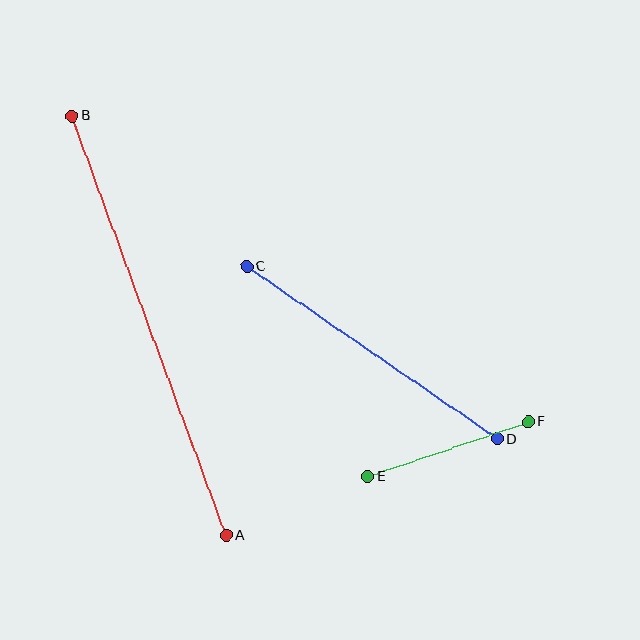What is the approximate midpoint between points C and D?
The midpoint is at approximately (372, 353) pixels.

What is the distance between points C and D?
The distance is approximately 305 pixels.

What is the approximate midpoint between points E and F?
The midpoint is at approximately (448, 449) pixels.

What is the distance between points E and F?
The distance is approximately 169 pixels.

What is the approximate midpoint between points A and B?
The midpoint is at approximately (149, 326) pixels.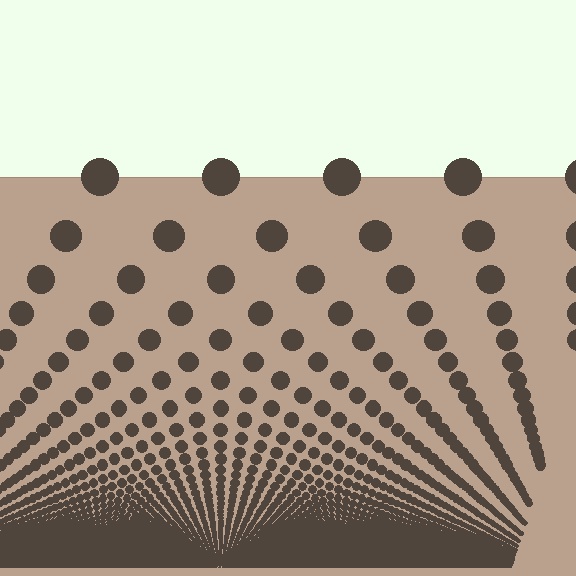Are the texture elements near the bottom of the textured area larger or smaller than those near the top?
Smaller. The gradient is inverted — elements near the bottom are smaller and denser.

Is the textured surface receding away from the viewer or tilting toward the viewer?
The surface appears to tilt toward the viewer. Texture elements get larger and sparser toward the top.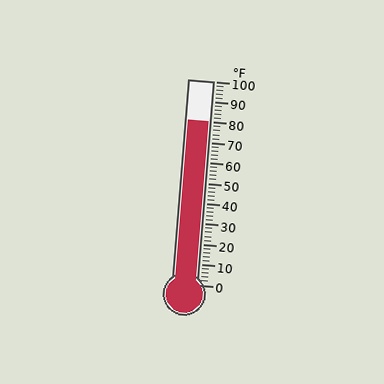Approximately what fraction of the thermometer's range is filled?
The thermometer is filled to approximately 80% of its range.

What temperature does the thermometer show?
The thermometer shows approximately 80°F.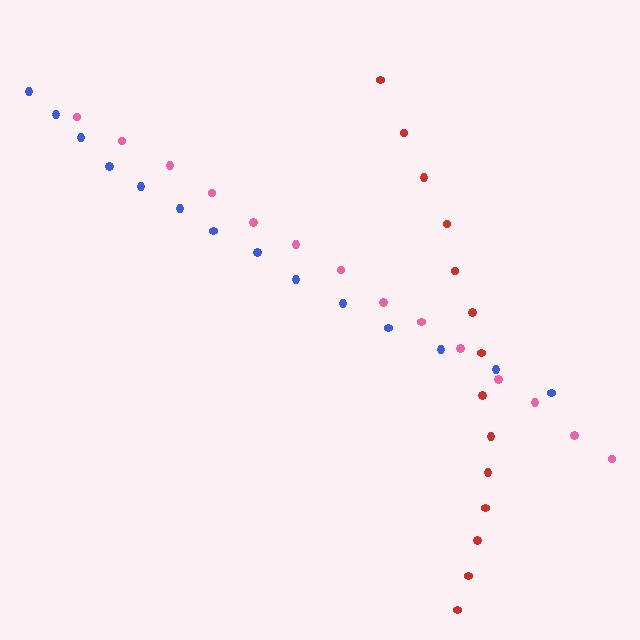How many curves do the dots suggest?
There are 3 distinct paths.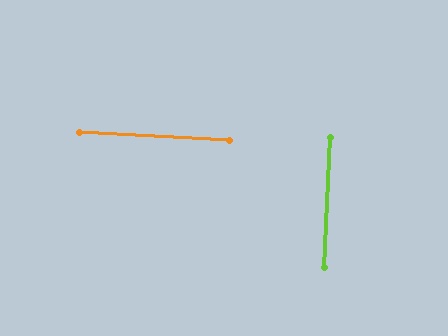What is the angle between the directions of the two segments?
Approximately 90 degrees.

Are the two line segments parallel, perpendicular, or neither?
Perpendicular — they meet at approximately 90°.